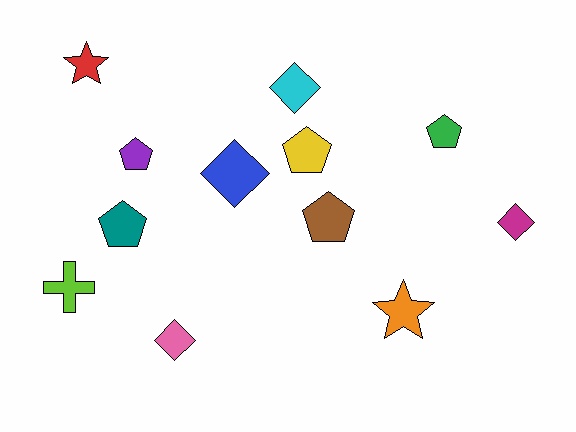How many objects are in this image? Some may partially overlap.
There are 12 objects.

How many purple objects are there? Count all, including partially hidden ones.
There is 1 purple object.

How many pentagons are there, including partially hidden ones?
There are 5 pentagons.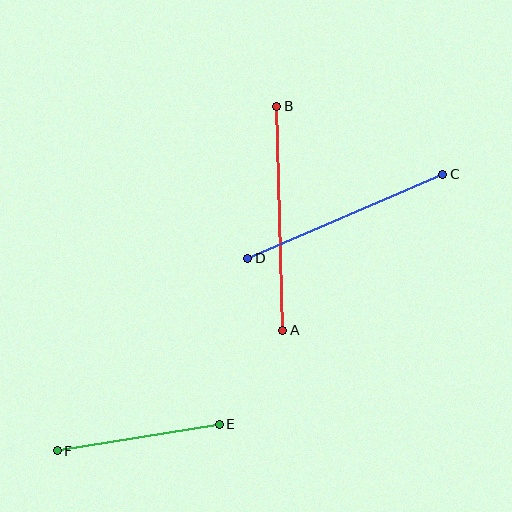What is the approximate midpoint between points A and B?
The midpoint is at approximately (280, 218) pixels.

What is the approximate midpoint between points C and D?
The midpoint is at approximately (345, 216) pixels.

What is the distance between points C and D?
The distance is approximately 212 pixels.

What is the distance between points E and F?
The distance is approximately 164 pixels.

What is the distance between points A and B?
The distance is approximately 224 pixels.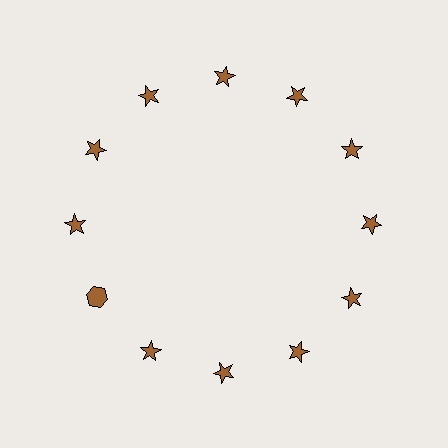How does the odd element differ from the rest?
It has a different shape: hexagon instead of star.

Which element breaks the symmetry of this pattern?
The brown hexagon at roughly the 8 o'clock position breaks the symmetry. All other shapes are brown stars.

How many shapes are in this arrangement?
There are 12 shapes arranged in a ring pattern.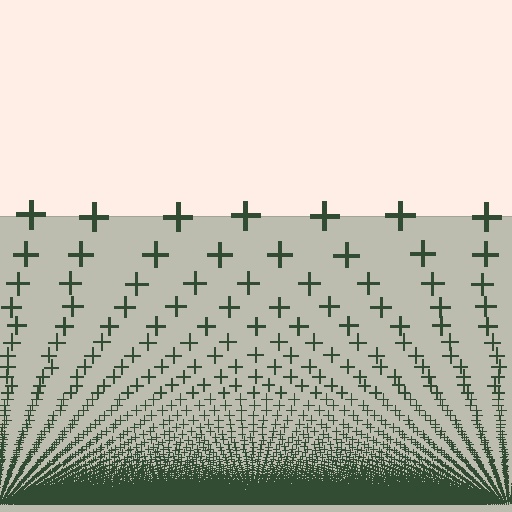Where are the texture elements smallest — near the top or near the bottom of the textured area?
Near the bottom.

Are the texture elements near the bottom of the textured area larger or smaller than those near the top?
Smaller. The gradient is inverted — elements near the bottom are smaller and denser.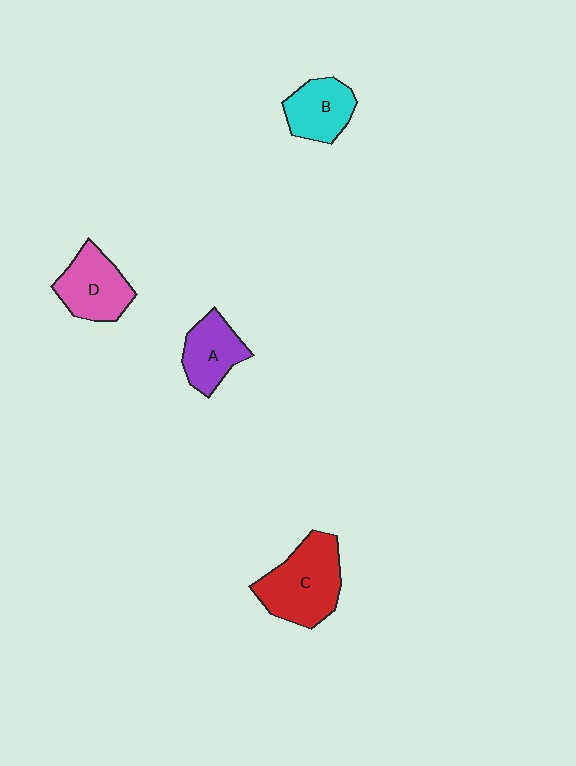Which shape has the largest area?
Shape C (red).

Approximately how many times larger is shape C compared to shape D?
Approximately 1.4 times.